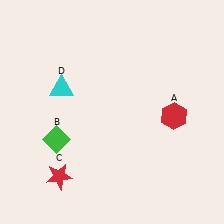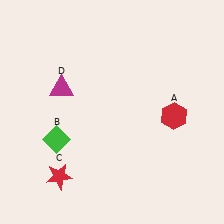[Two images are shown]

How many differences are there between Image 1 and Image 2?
There is 1 difference between the two images.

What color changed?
The triangle (D) changed from cyan in Image 1 to magenta in Image 2.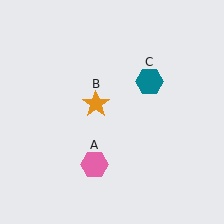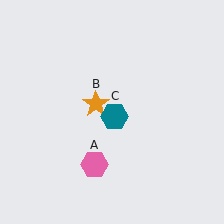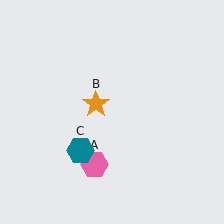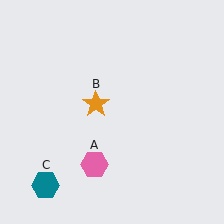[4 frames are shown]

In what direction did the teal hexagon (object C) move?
The teal hexagon (object C) moved down and to the left.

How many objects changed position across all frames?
1 object changed position: teal hexagon (object C).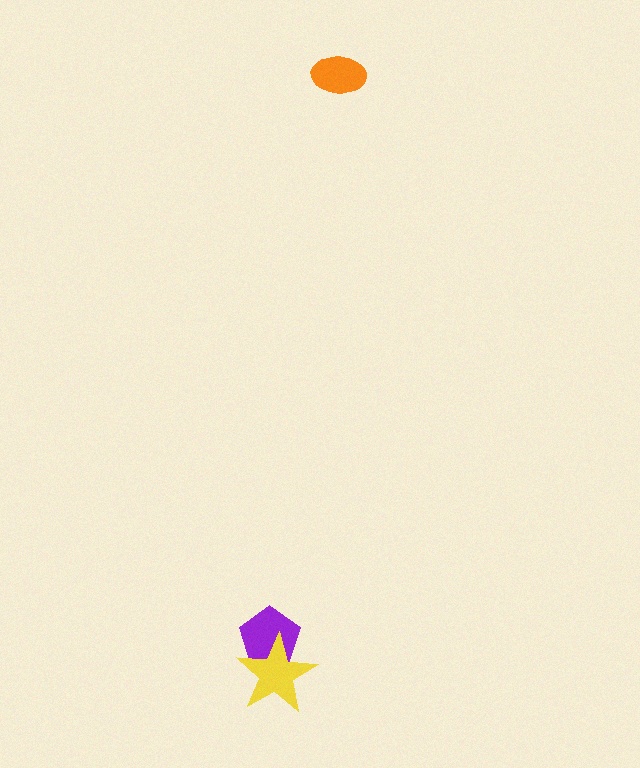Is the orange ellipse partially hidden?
No, no other shape covers it.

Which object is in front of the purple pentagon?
The yellow star is in front of the purple pentagon.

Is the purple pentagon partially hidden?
Yes, it is partially covered by another shape.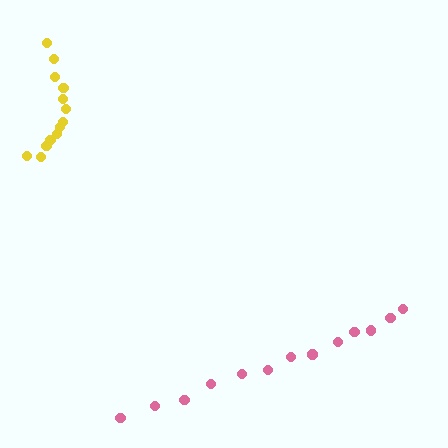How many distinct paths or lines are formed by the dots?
There are 2 distinct paths.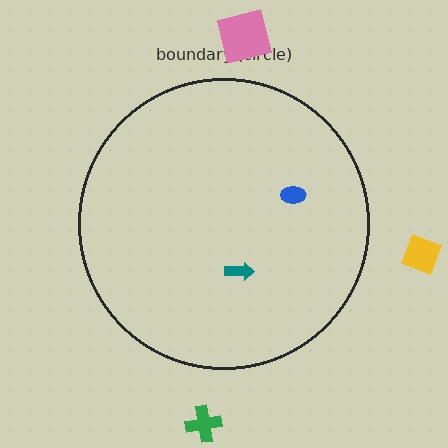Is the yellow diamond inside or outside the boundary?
Outside.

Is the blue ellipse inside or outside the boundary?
Inside.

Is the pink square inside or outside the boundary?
Outside.